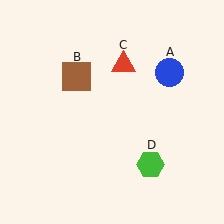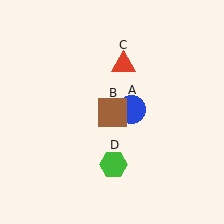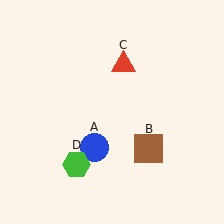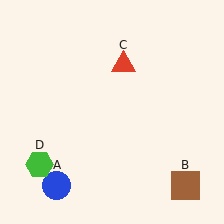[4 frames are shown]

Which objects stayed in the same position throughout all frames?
Red triangle (object C) remained stationary.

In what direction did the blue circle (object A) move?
The blue circle (object A) moved down and to the left.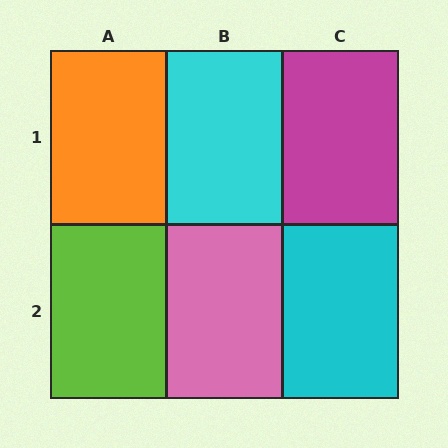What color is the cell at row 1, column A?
Orange.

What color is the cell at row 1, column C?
Magenta.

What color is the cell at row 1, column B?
Cyan.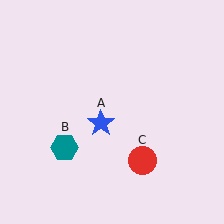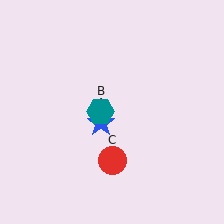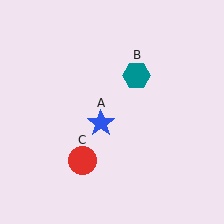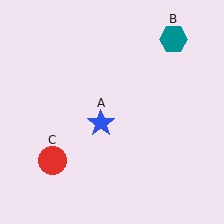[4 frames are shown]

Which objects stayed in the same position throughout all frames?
Blue star (object A) remained stationary.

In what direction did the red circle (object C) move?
The red circle (object C) moved left.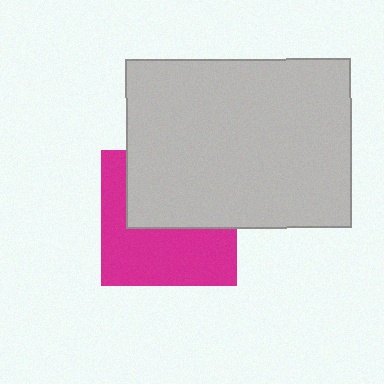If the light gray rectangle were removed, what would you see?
You would see the complete magenta square.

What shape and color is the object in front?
The object in front is a light gray rectangle.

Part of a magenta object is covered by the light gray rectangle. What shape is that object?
It is a square.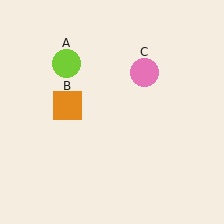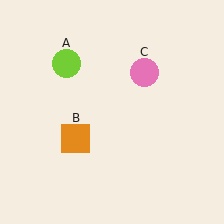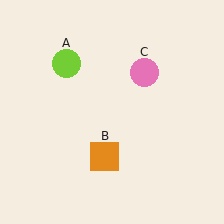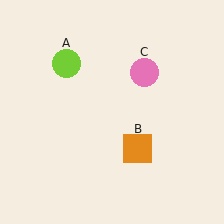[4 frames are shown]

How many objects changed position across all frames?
1 object changed position: orange square (object B).